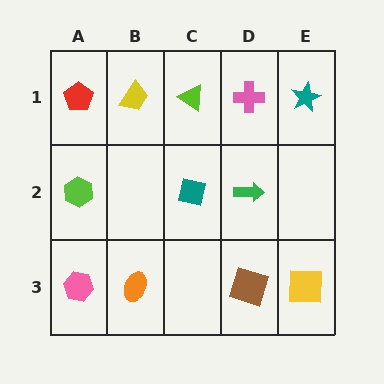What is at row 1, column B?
A yellow trapezoid.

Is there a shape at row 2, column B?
No, that cell is empty.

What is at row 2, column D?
A green arrow.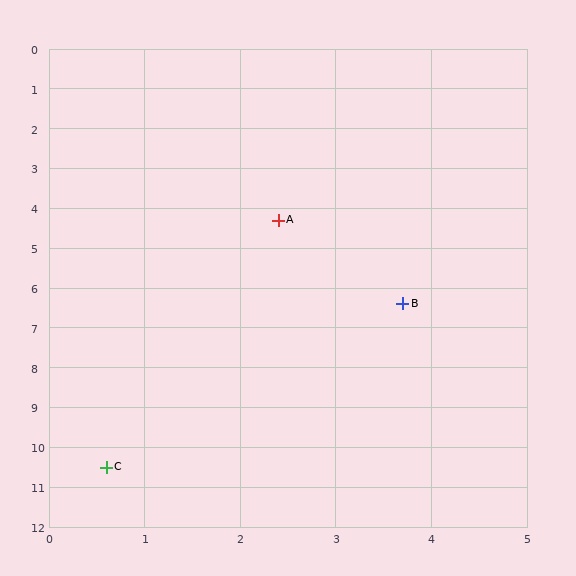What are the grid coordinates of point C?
Point C is at approximately (0.6, 10.5).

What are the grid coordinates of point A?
Point A is at approximately (2.4, 4.3).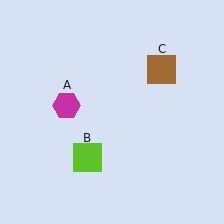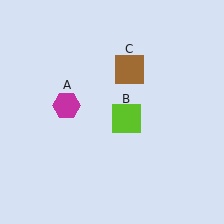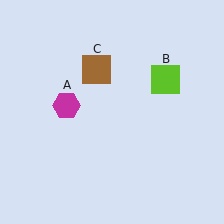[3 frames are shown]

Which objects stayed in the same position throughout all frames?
Magenta hexagon (object A) remained stationary.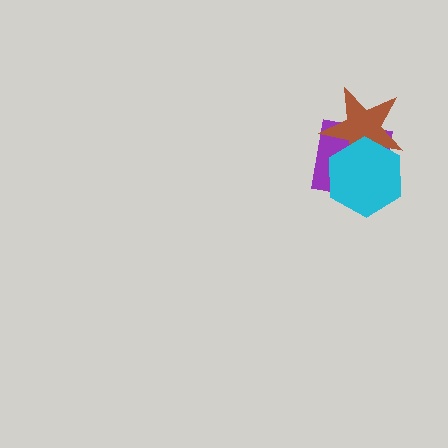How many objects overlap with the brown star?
2 objects overlap with the brown star.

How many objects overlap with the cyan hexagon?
2 objects overlap with the cyan hexagon.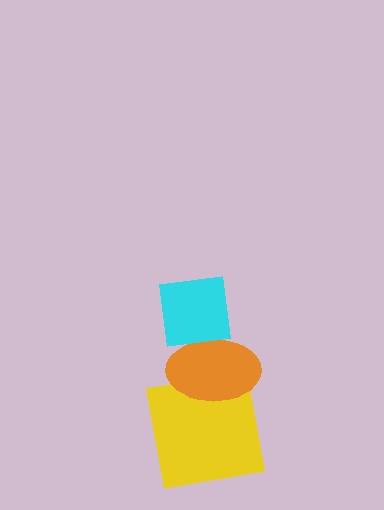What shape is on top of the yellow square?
The orange ellipse is on top of the yellow square.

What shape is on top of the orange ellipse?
The cyan square is on top of the orange ellipse.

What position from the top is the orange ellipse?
The orange ellipse is 2nd from the top.